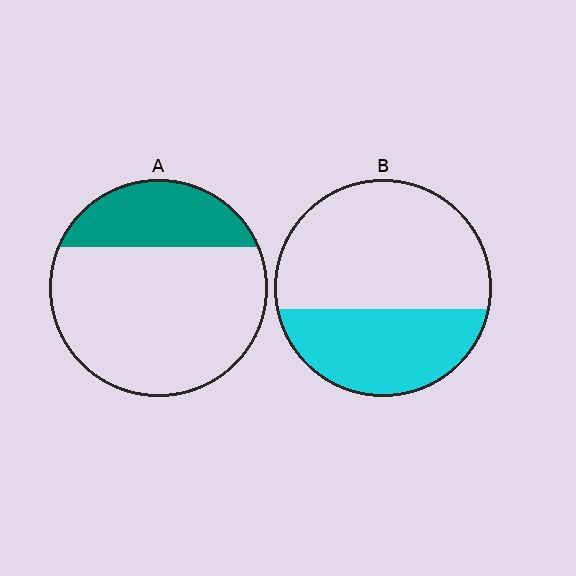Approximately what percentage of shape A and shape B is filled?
A is approximately 25% and B is approximately 40%.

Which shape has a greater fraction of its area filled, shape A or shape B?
Shape B.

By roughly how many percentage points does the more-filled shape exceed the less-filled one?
By roughly 10 percentage points (B over A).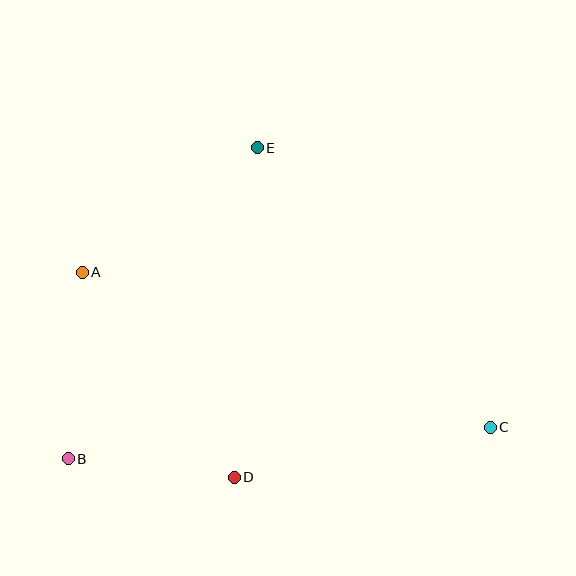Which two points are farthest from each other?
Points A and C are farthest from each other.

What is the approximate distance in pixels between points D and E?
The distance between D and E is approximately 330 pixels.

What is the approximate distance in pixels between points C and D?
The distance between C and D is approximately 261 pixels.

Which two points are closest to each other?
Points B and D are closest to each other.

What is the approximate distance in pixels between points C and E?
The distance between C and E is approximately 364 pixels.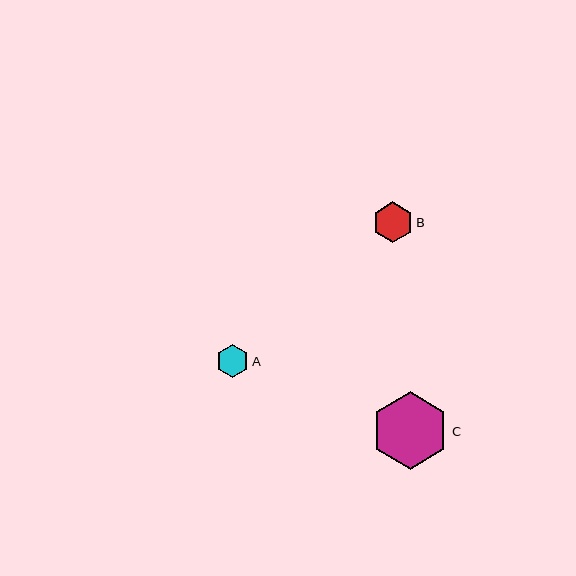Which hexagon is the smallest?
Hexagon A is the smallest with a size of approximately 33 pixels.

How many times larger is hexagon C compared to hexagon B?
Hexagon C is approximately 1.9 times the size of hexagon B.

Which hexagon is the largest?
Hexagon C is the largest with a size of approximately 77 pixels.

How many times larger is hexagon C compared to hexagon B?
Hexagon C is approximately 1.9 times the size of hexagon B.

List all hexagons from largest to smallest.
From largest to smallest: C, B, A.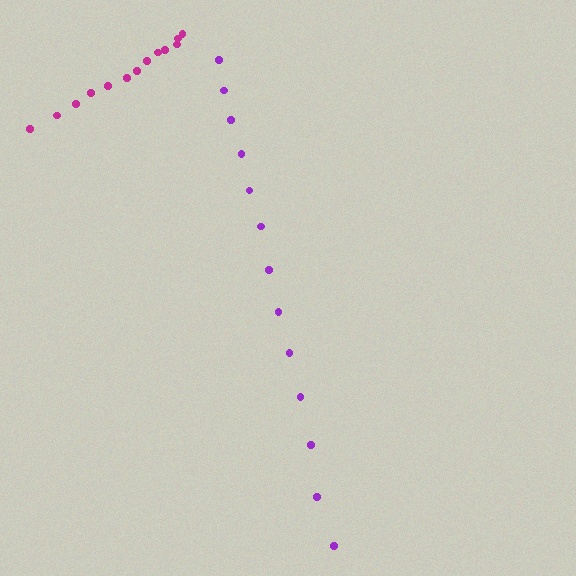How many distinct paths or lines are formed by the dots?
There are 2 distinct paths.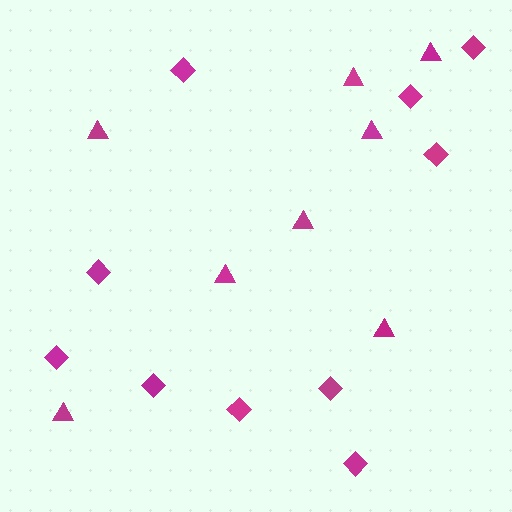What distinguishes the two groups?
There are 2 groups: one group of triangles (8) and one group of diamonds (10).